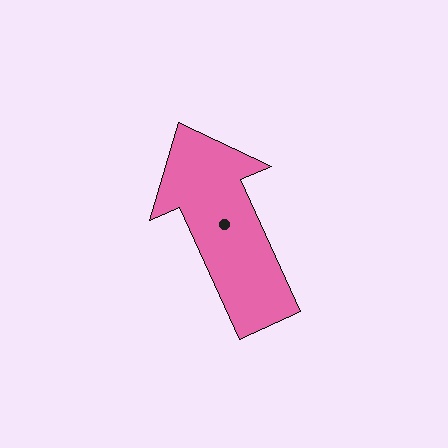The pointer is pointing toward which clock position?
Roughly 11 o'clock.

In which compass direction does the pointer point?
Northwest.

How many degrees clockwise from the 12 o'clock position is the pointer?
Approximately 336 degrees.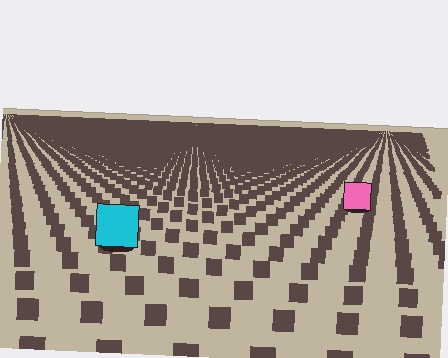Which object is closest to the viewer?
The cyan square is closest. The texture marks near it are larger and more spread out.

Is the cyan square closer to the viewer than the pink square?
Yes. The cyan square is closer — you can tell from the texture gradient: the ground texture is coarser near it.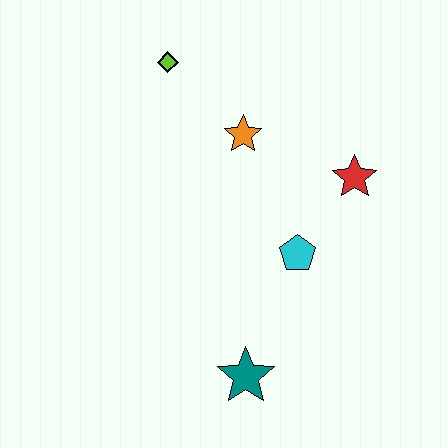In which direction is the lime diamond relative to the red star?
The lime diamond is to the left of the red star.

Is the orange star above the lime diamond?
No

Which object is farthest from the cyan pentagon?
The lime diamond is farthest from the cyan pentagon.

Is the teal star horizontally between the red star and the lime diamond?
Yes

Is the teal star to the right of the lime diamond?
Yes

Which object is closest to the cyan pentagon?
The red star is closest to the cyan pentagon.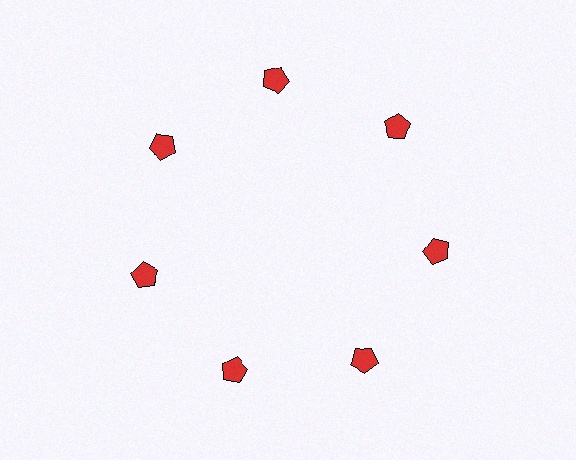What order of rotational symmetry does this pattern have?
This pattern has 7-fold rotational symmetry.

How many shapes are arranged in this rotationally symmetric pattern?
There are 7 shapes, arranged in 7 groups of 1.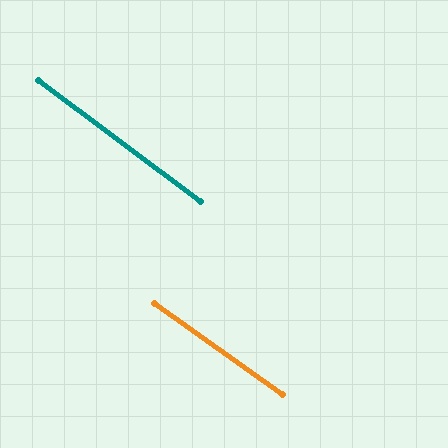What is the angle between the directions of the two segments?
Approximately 1 degree.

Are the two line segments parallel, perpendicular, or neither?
Parallel — their directions differ by only 1.3°.